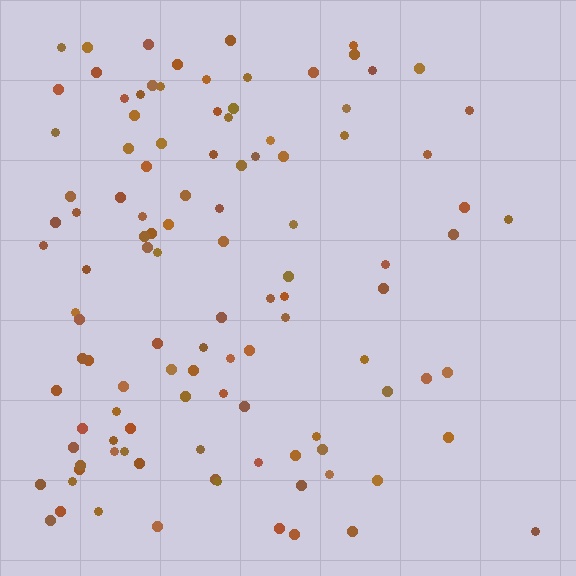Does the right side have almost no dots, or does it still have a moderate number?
Still a moderate number, just noticeably fewer than the left.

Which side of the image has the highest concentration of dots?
The left.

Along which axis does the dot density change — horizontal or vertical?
Horizontal.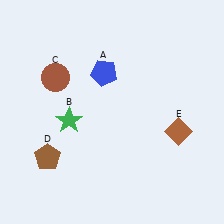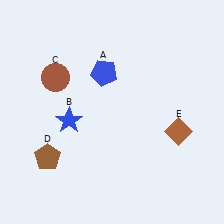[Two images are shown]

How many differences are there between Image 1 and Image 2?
There is 1 difference between the two images.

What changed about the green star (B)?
In Image 1, B is green. In Image 2, it changed to blue.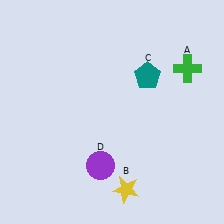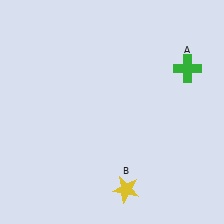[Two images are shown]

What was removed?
The purple circle (D), the teal pentagon (C) were removed in Image 2.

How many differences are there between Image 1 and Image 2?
There are 2 differences between the two images.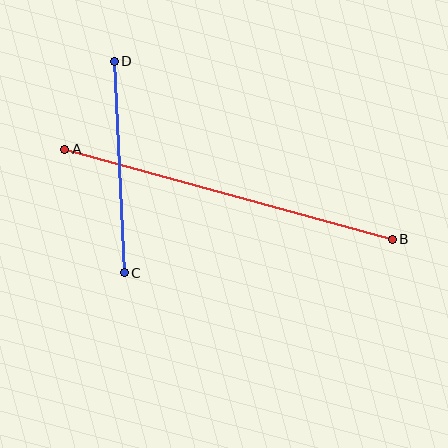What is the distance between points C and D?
The distance is approximately 212 pixels.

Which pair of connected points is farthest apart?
Points A and B are farthest apart.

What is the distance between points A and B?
The distance is approximately 340 pixels.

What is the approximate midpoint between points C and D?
The midpoint is at approximately (119, 167) pixels.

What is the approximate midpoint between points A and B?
The midpoint is at approximately (229, 194) pixels.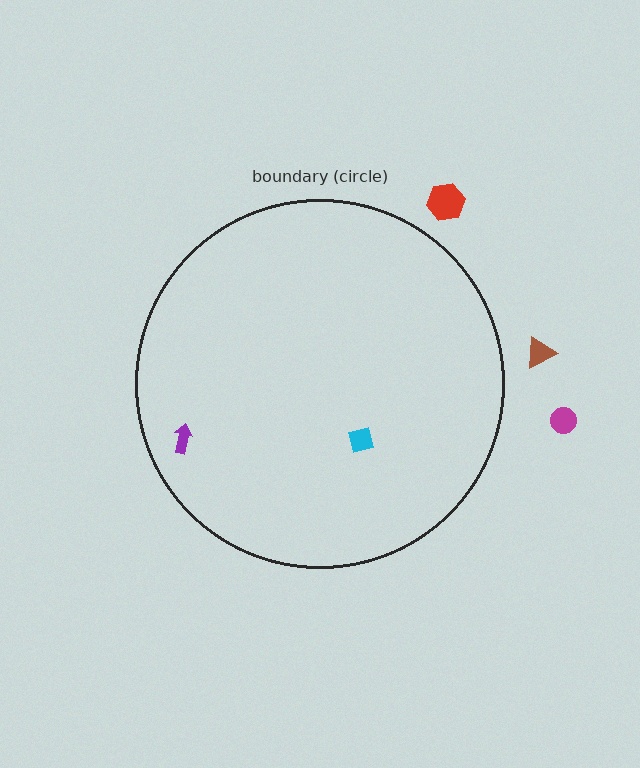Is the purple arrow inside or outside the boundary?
Inside.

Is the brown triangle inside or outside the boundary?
Outside.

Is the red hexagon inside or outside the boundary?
Outside.